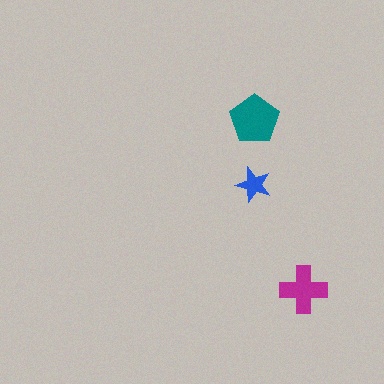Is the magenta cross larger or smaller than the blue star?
Larger.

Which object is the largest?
The teal pentagon.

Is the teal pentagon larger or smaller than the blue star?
Larger.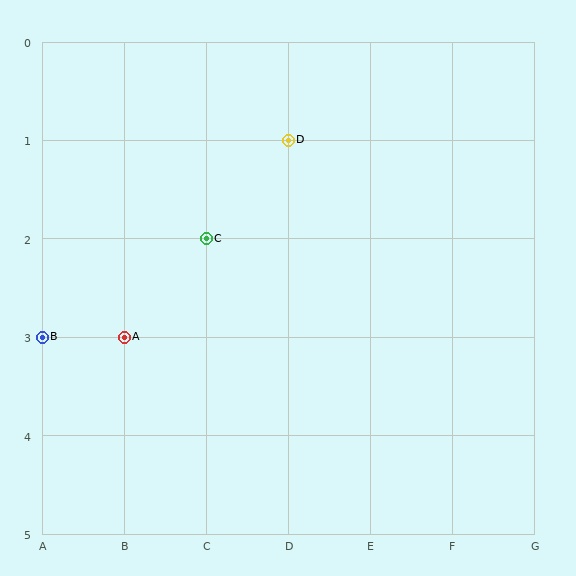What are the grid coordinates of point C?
Point C is at grid coordinates (C, 2).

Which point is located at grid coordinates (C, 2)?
Point C is at (C, 2).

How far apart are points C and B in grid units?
Points C and B are 2 columns and 1 row apart (about 2.2 grid units diagonally).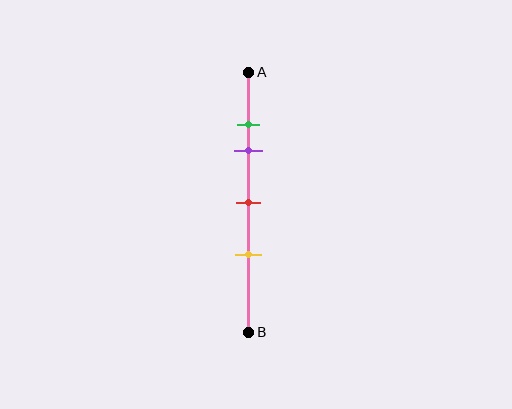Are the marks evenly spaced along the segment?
No, the marks are not evenly spaced.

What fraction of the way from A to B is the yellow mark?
The yellow mark is approximately 70% (0.7) of the way from A to B.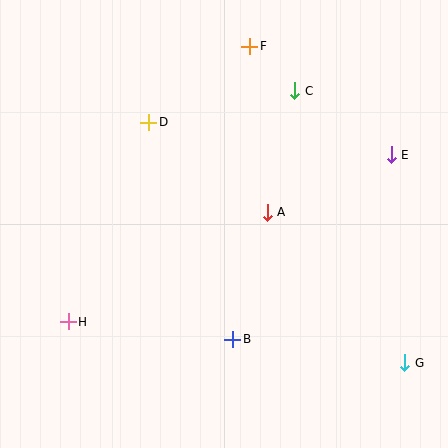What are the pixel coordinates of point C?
Point C is at (295, 91).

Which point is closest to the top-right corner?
Point E is closest to the top-right corner.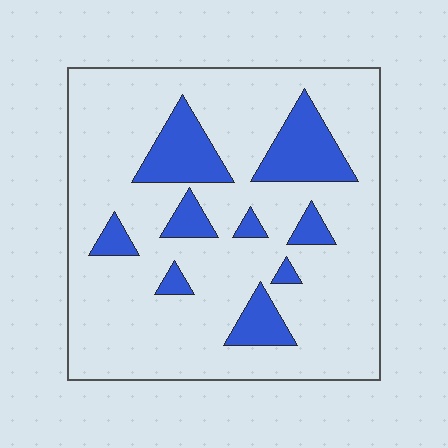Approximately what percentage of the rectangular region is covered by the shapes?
Approximately 20%.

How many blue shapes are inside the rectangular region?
9.